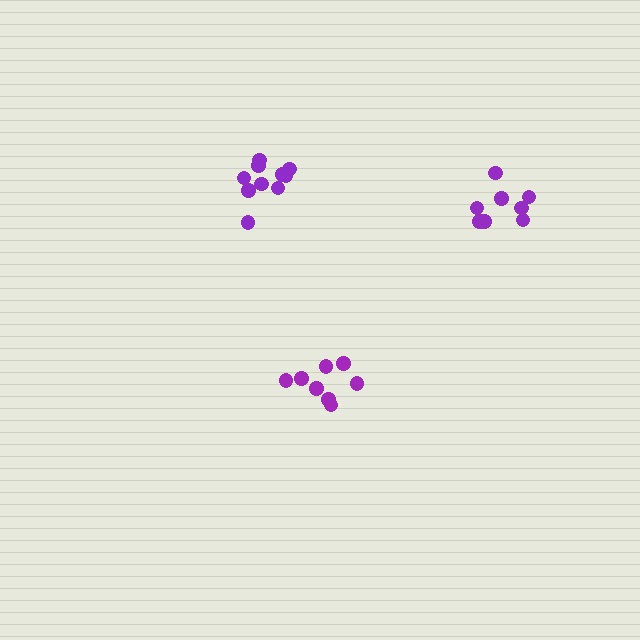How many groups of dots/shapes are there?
There are 3 groups.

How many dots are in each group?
Group 1: 10 dots, Group 2: 8 dots, Group 3: 8 dots (26 total).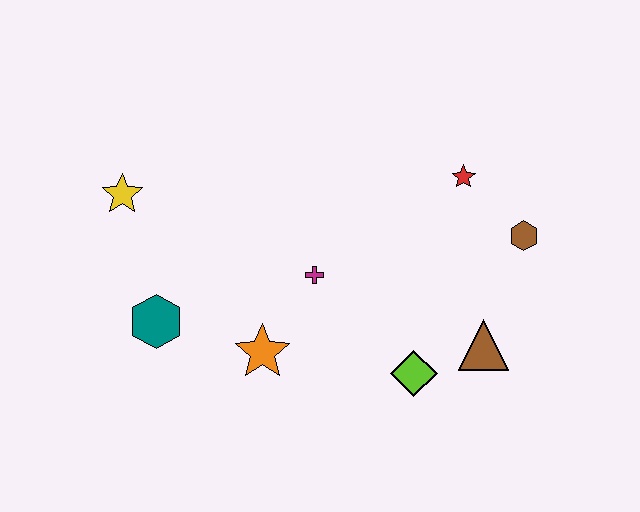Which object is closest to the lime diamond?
The brown triangle is closest to the lime diamond.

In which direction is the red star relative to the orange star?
The red star is to the right of the orange star.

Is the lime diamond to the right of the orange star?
Yes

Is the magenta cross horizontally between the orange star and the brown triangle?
Yes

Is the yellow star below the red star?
Yes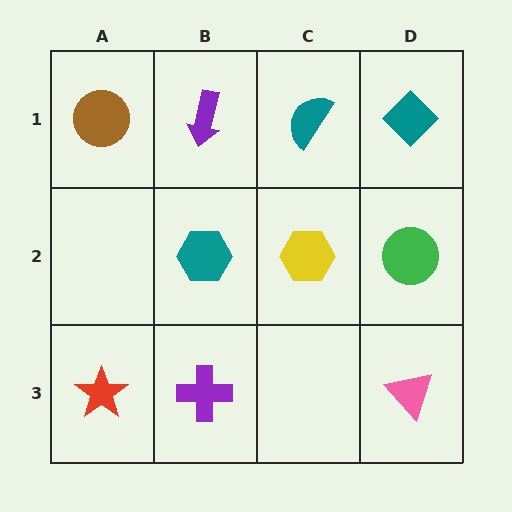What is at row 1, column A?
A brown circle.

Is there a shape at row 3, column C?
No, that cell is empty.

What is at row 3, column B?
A purple cross.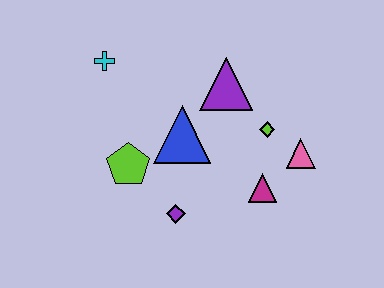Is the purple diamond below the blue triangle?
Yes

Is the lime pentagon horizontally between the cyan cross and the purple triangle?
Yes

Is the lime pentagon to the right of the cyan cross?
Yes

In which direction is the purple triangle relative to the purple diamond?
The purple triangle is above the purple diamond.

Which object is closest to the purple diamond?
The lime pentagon is closest to the purple diamond.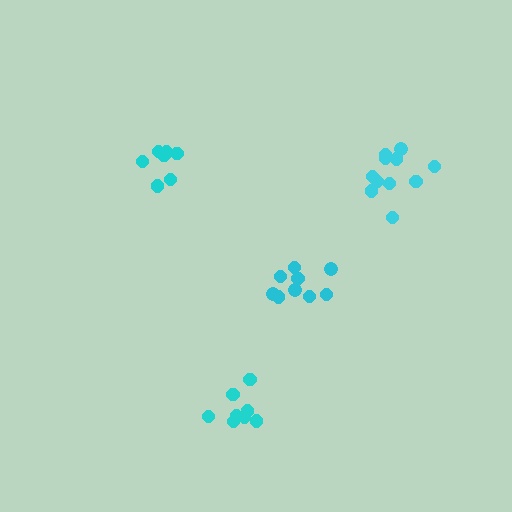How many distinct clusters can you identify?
There are 4 distinct clusters.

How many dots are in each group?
Group 1: 9 dots, Group 2: 11 dots, Group 3: 7 dots, Group 4: 8 dots (35 total).